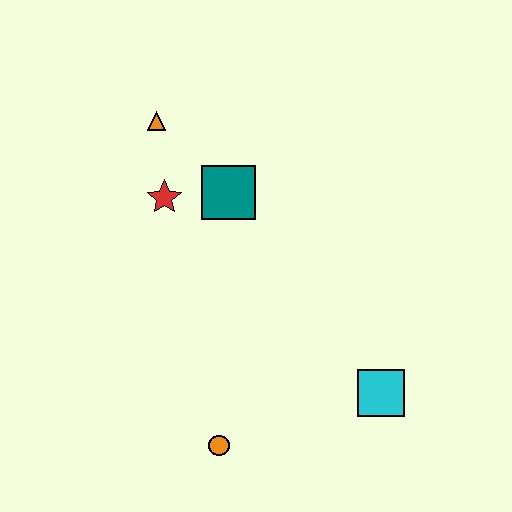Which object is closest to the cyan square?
The orange circle is closest to the cyan square.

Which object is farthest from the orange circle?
The orange triangle is farthest from the orange circle.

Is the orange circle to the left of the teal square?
Yes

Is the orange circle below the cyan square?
Yes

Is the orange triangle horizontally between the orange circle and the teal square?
No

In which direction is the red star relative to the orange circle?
The red star is above the orange circle.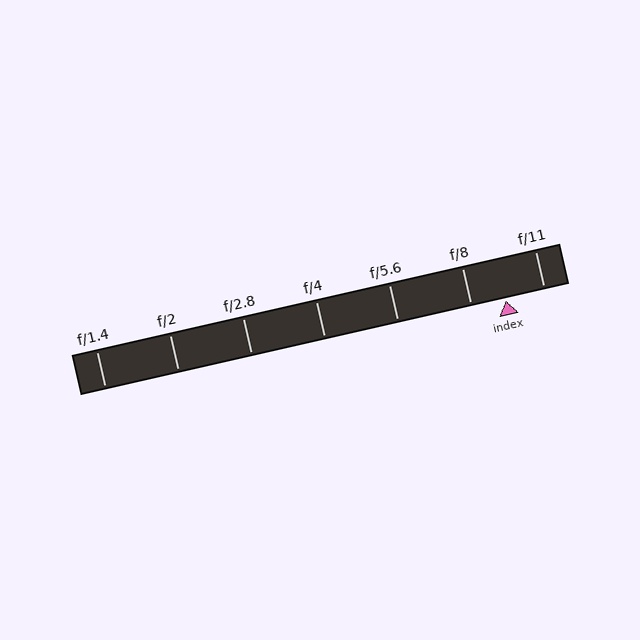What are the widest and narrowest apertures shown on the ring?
The widest aperture shown is f/1.4 and the narrowest is f/11.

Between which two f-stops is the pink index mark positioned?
The index mark is between f/8 and f/11.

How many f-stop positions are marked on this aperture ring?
There are 7 f-stop positions marked.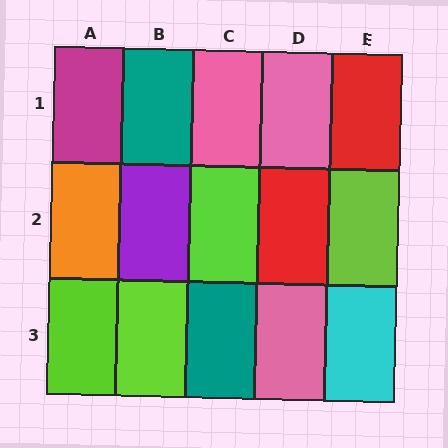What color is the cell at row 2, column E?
Lime.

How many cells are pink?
3 cells are pink.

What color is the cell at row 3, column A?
Lime.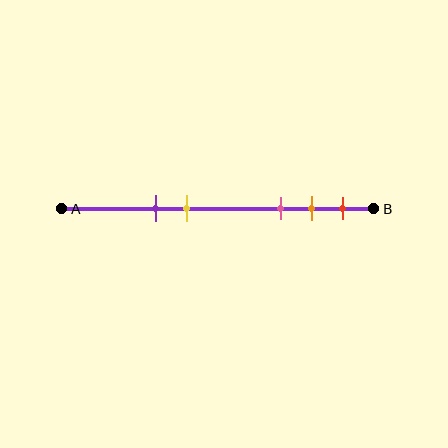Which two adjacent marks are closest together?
The orange and red marks are the closest adjacent pair.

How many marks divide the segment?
There are 5 marks dividing the segment.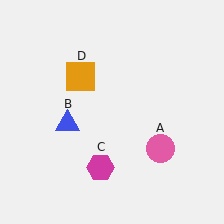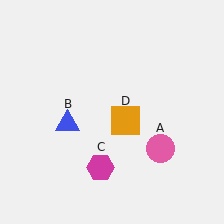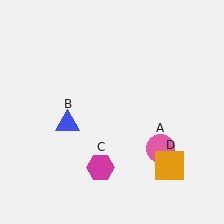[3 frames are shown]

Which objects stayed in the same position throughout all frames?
Pink circle (object A) and blue triangle (object B) and magenta hexagon (object C) remained stationary.